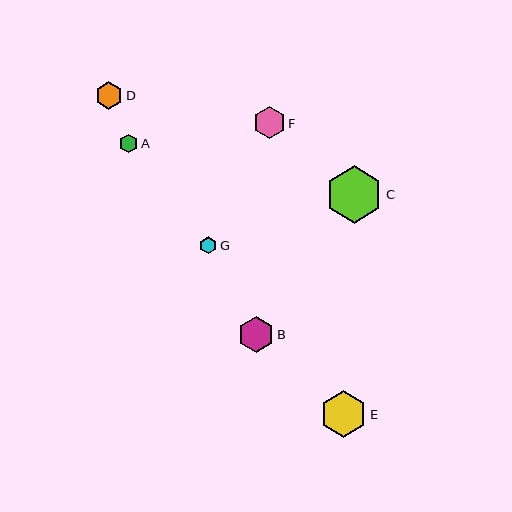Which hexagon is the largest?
Hexagon C is the largest with a size of approximately 57 pixels.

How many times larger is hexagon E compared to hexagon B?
Hexagon E is approximately 1.3 times the size of hexagon B.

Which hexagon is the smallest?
Hexagon G is the smallest with a size of approximately 17 pixels.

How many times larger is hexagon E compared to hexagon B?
Hexagon E is approximately 1.3 times the size of hexagon B.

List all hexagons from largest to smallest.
From largest to smallest: C, E, B, F, D, A, G.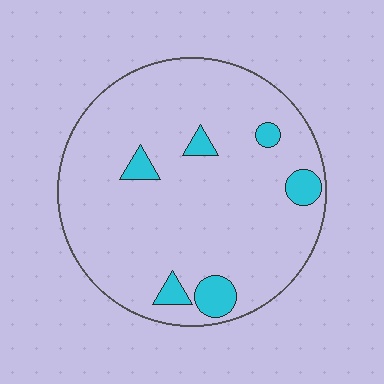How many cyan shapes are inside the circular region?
6.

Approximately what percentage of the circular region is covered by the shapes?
Approximately 10%.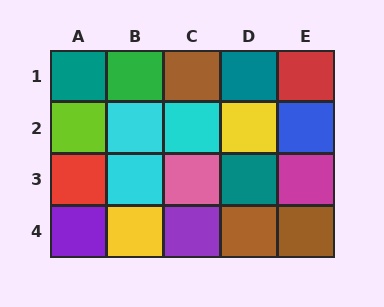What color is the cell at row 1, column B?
Green.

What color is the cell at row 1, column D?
Teal.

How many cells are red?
2 cells are red.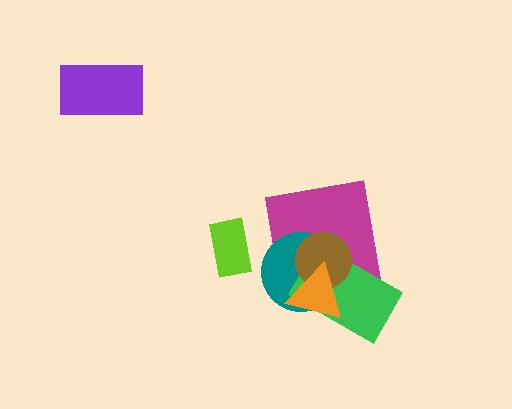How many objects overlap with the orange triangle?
4 objects overlap with the orange triangle.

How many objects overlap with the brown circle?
4 objects overlap with the brown circle.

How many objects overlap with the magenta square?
4 objects overlap with the magenta square.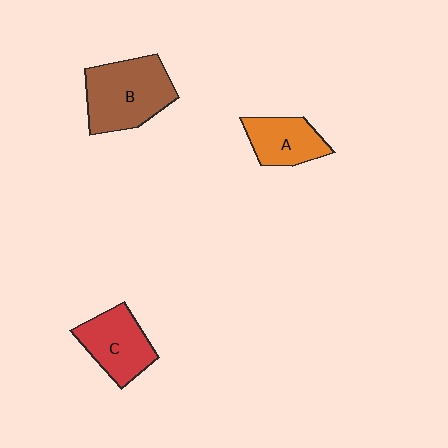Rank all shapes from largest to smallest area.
From largest to smallest: B (brown), C (red), A (orange).